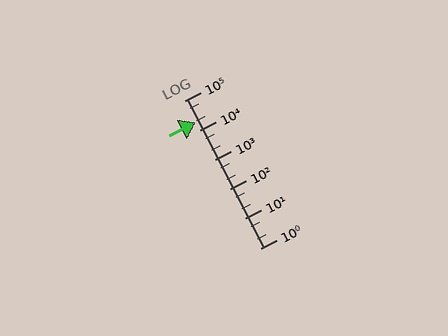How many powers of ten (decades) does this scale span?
The scale spans 5 decades, from 1 to 100000.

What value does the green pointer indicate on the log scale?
The pointer indicates approximately 18000.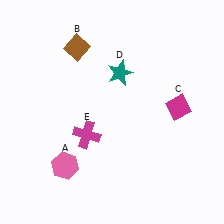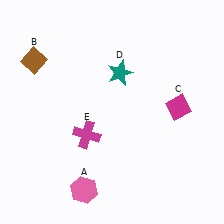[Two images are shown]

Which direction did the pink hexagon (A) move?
The pink hexagon (A) moved down.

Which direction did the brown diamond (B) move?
The brown diamond (B) moved left.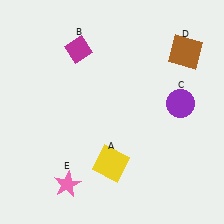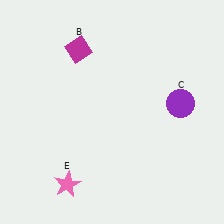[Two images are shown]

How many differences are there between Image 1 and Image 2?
There are 2 differences between the two images.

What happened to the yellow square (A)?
The yellow square (A) was removed in Image 2. It was in the bottom-left area of Image 1.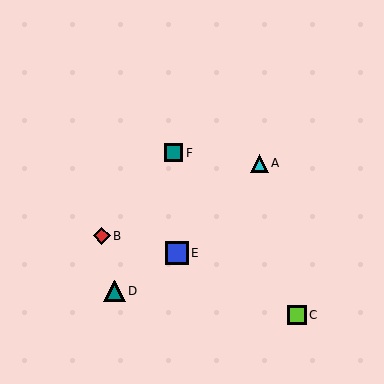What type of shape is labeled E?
Shape E is a blue square.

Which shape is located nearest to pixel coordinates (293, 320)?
The lime square (labeled C) at (297, 315) is nearest to that location.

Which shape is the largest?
The blue square (labeled E) is the largest.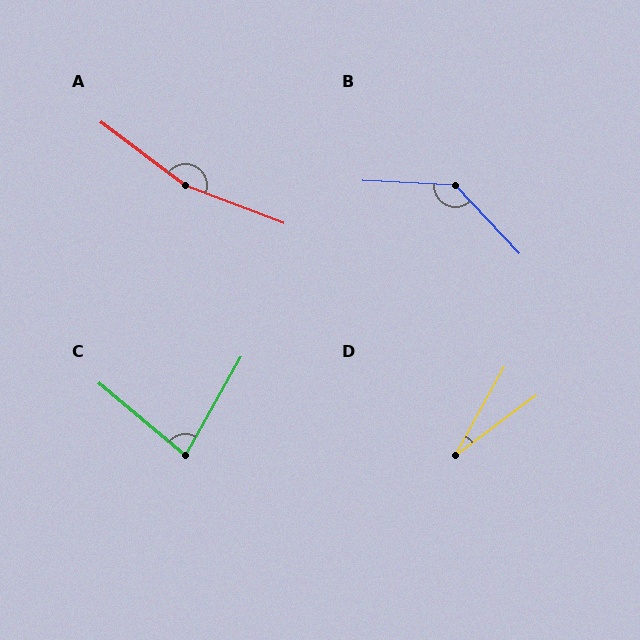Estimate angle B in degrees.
Approximately 136 degrees.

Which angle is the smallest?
D, at approximately 24 degrees.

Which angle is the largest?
A, at approximately 164 degrees.